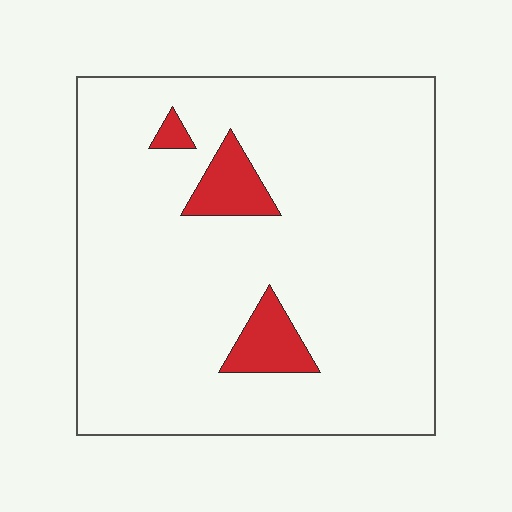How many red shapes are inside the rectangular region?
3.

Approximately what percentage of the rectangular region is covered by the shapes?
Approximately 10%.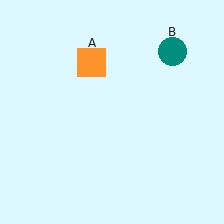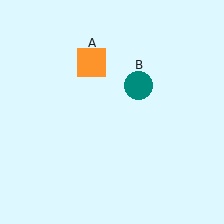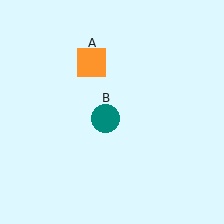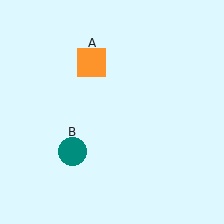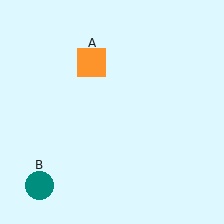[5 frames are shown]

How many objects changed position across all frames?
1 object changed position: teal circle (object B).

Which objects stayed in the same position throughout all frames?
Orange square (object A) remained stationary.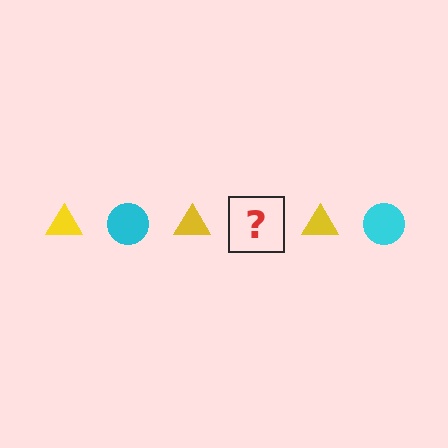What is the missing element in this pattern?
The missing element is a cyan circle.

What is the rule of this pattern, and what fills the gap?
The rule is that the pattern alternates between yellow triangle and cyan circle. The gap should be filled with a cyan circle.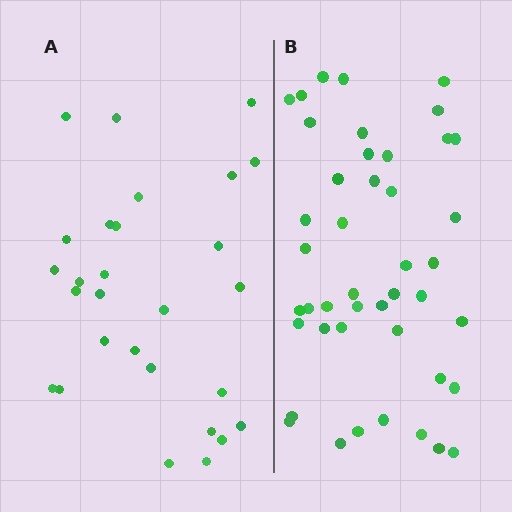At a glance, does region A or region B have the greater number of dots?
Region B (the right region) has more dots.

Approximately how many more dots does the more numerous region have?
Region B has approximately 15 more dots than region A.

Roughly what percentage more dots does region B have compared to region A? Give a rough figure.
About 55% more.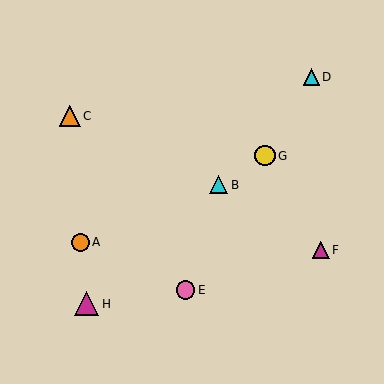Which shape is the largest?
The magenta triangle (labeled H) is the largest.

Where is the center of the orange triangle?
The center of the orange triangle is at (70, 116).